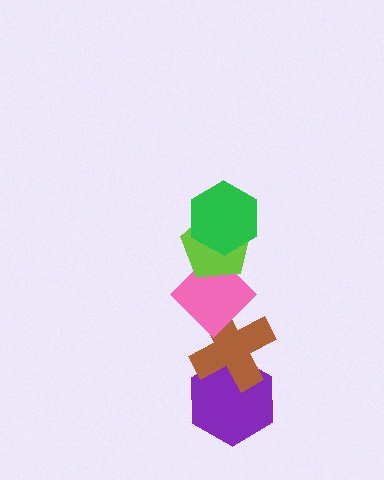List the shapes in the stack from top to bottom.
From top to bottom: the green hexagon, the lime pentagon, the pink diamond, the brown cross, the purple hexagon.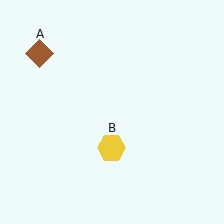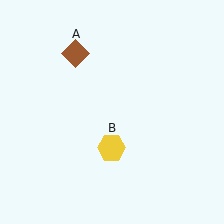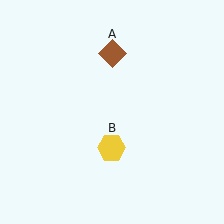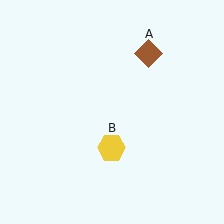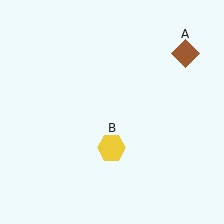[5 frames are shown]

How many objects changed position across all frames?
1 object changed position: brown diamond (object A).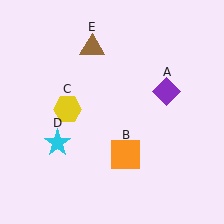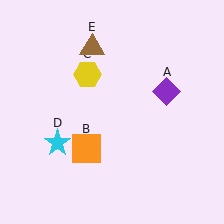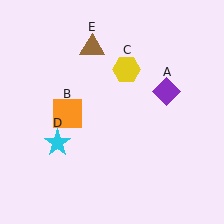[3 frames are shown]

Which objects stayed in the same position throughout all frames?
Purple diamond (object A) and cyan star (object D) and brown triangle (object E) remained stationary.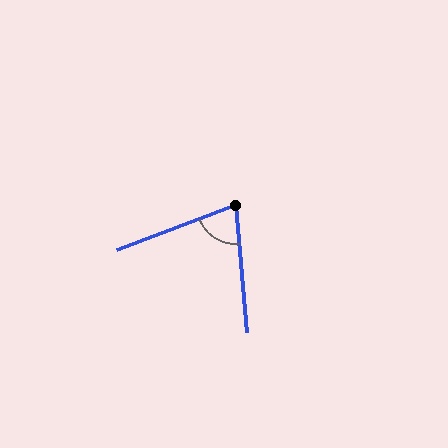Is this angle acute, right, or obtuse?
It is acute.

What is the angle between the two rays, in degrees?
Approximately 74 degrees.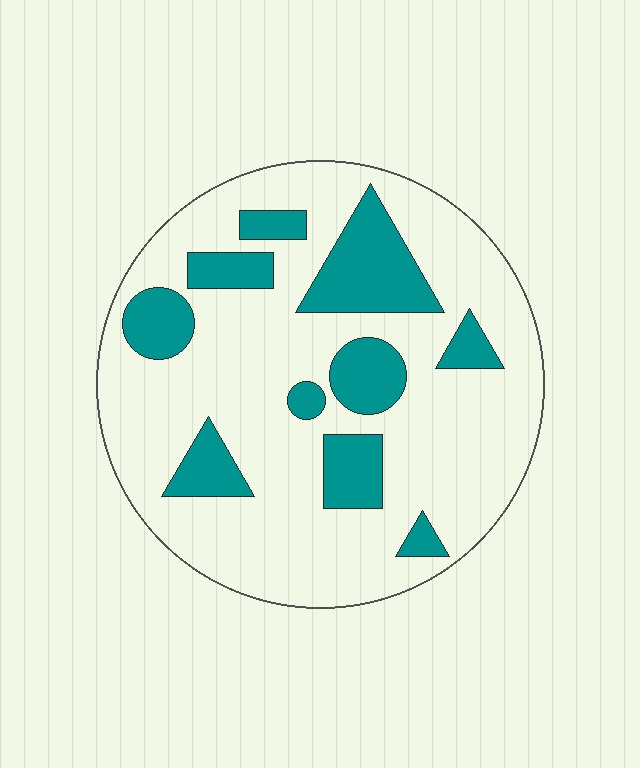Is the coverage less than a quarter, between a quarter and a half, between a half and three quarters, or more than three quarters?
Less than a quarter.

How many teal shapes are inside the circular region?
10.